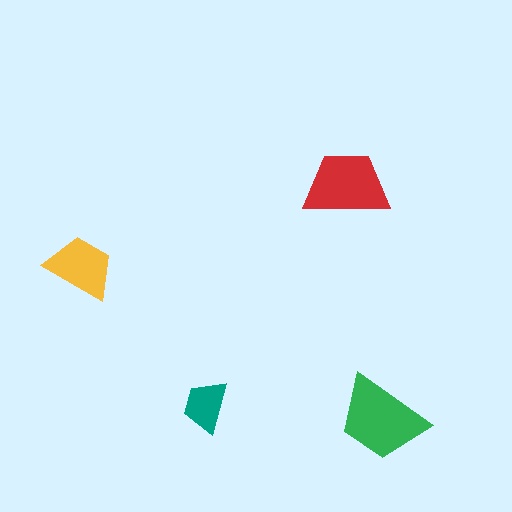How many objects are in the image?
There are 4 objects in the image.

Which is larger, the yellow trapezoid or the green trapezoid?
The green one.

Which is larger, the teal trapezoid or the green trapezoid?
The green one.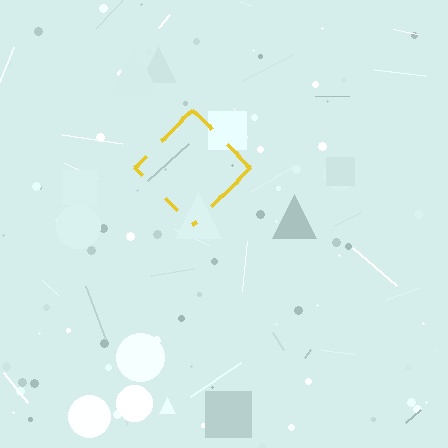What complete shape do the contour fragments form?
The contour fragments form a diamond.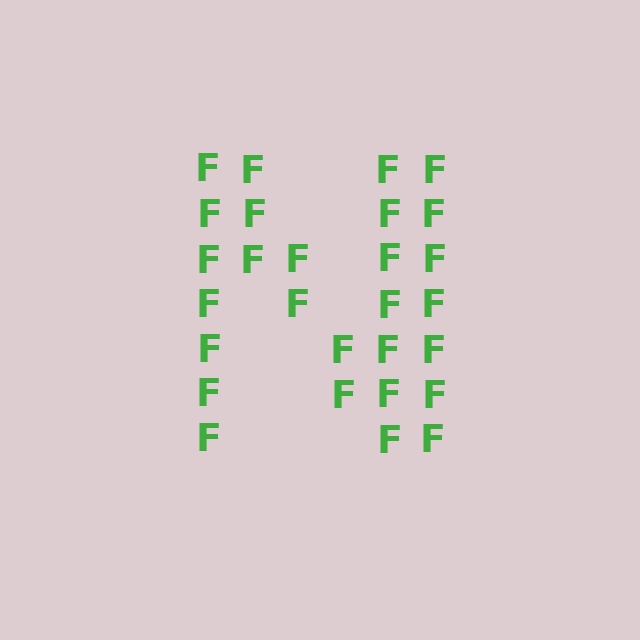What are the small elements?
The small elements are letter F's.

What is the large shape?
The large shape is the letter N.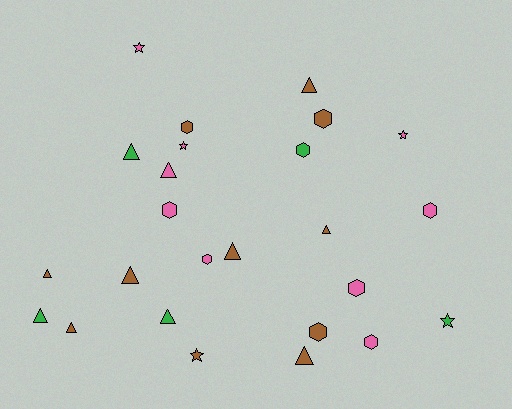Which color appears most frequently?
Brown, with 11 objects.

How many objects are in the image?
There are 25 objects.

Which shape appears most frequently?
Triangle, with 11 objects.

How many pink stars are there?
There are 3 pink stars.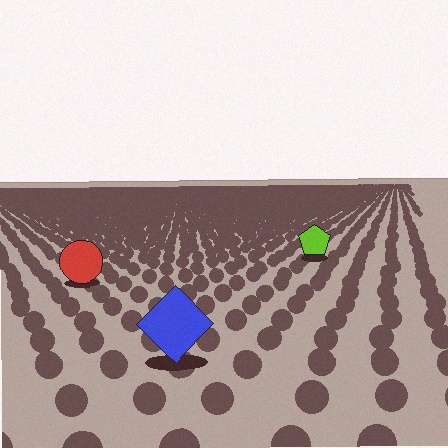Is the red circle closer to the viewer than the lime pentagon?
Yes. The red circle is closer — you can tell from the texture gradient: the ground texture is coarser near it.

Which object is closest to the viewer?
The blue diamond is closest. The texture marks near it are larger and more spread out.